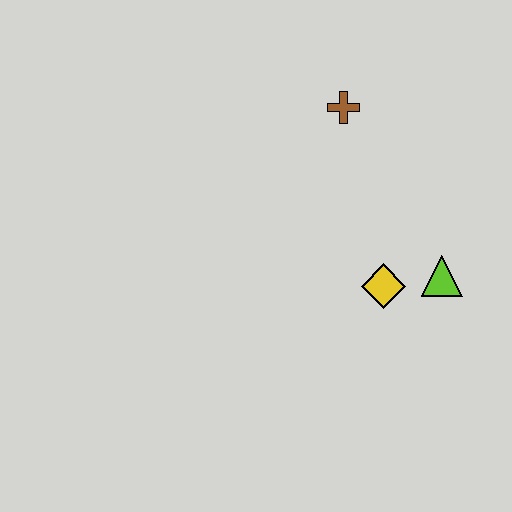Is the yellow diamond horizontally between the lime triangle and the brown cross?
Yes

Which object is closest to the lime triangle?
The yellow diamond is closest to the lime triangle.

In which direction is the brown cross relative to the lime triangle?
The brown cross is above the lime triangle.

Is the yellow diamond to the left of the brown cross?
No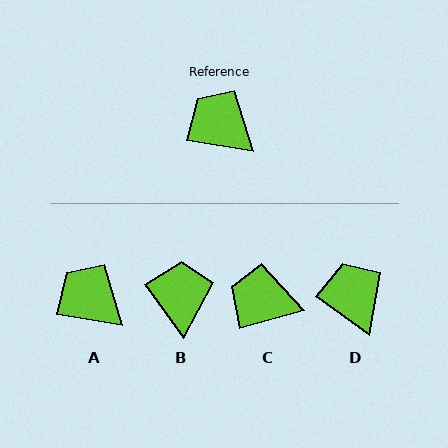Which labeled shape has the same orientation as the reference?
A.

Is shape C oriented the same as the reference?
No, it is off by about 25 degrees.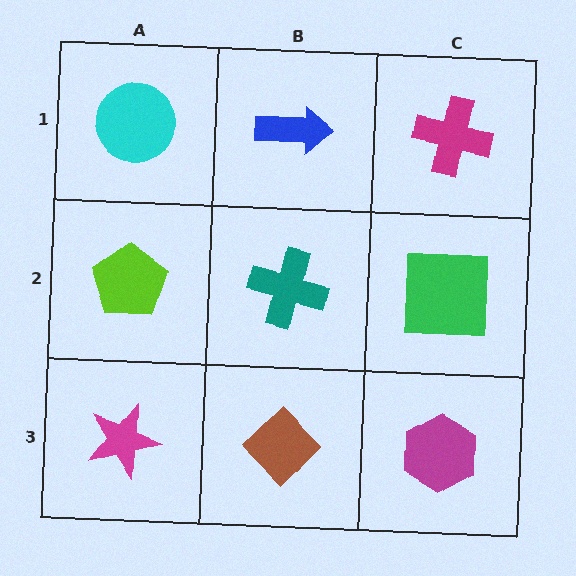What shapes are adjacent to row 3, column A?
A lime pentagon (row 2, column A), a brown diamond (row 3, column B).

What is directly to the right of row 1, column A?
A blue arrow.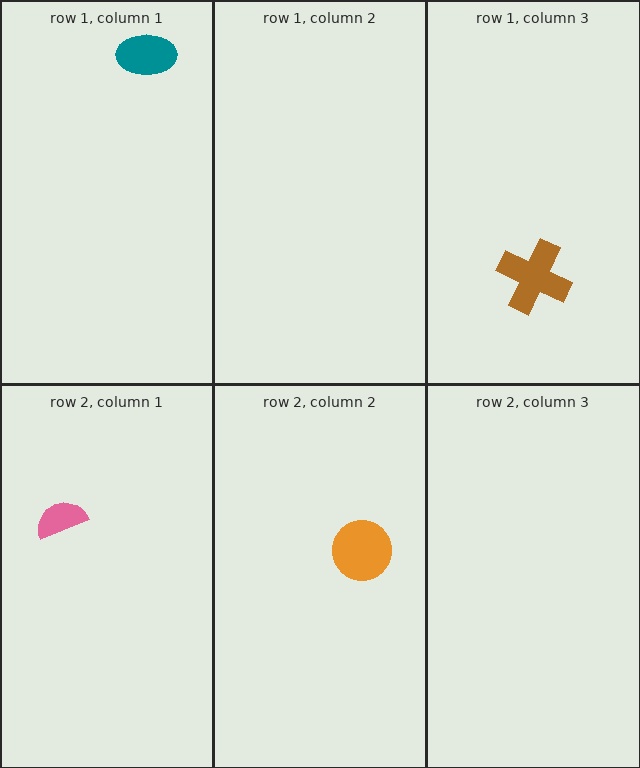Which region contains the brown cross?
The row 1, column 3 region.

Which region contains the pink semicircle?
The row 2, column 1 region.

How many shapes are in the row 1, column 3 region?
1.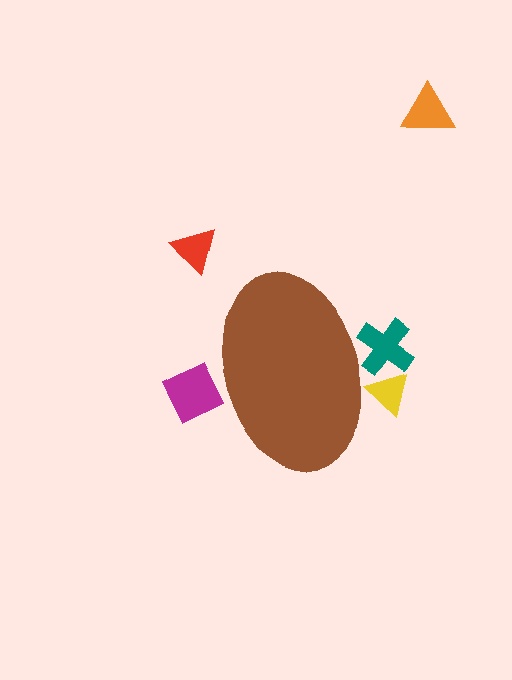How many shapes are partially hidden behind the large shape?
3 shapes are partially hidden.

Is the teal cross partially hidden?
Yes, the teal cross is partially hidden behind the brown ellipse.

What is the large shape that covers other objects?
A brown ellipse.